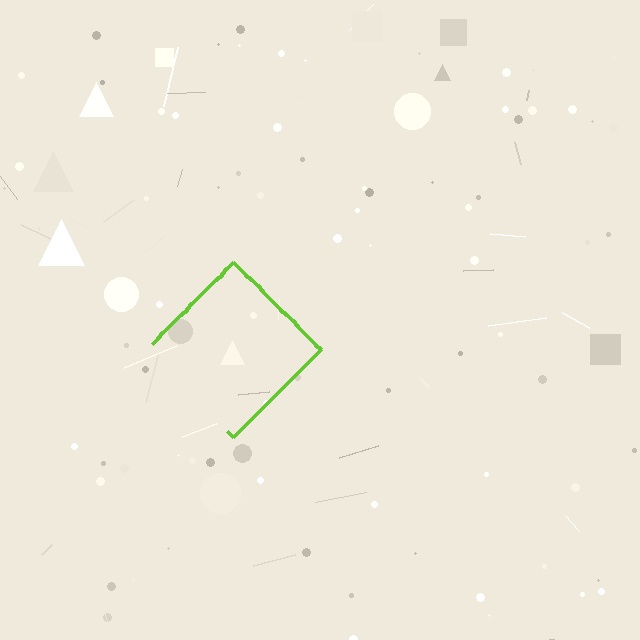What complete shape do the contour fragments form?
The contour fragments form a diamond.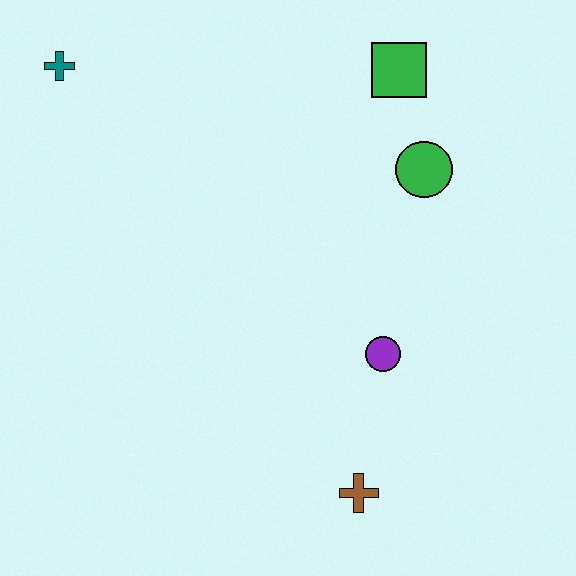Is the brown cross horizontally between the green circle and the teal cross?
Yes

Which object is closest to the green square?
The green circle is closest to the green square.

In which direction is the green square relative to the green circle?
The green square is above the green circle.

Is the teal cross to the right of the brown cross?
No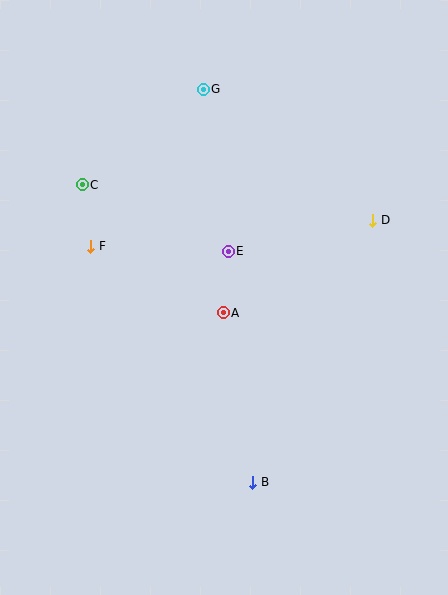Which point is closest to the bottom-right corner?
Point B is closest to the bottom-right corner.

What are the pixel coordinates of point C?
Point C is at (82, 185).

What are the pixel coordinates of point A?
Point A is at (223, 313).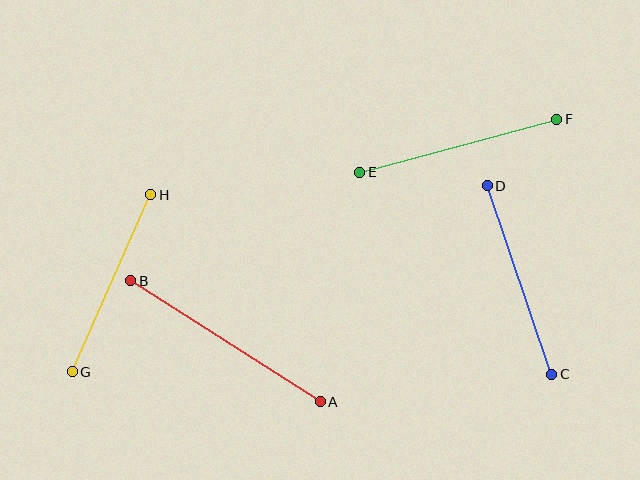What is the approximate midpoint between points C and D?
The midpoint is at approximately (519, 280) pixels.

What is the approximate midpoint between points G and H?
The midpoint is at approximately (112, 283) pixels.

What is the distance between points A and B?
The distance is approximately 225 pixels.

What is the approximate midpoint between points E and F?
The midpoint is at approximately (458, 146) pixels.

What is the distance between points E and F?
The distance is approximately 204 pixels.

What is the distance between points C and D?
The distance is approximately 199 pixels.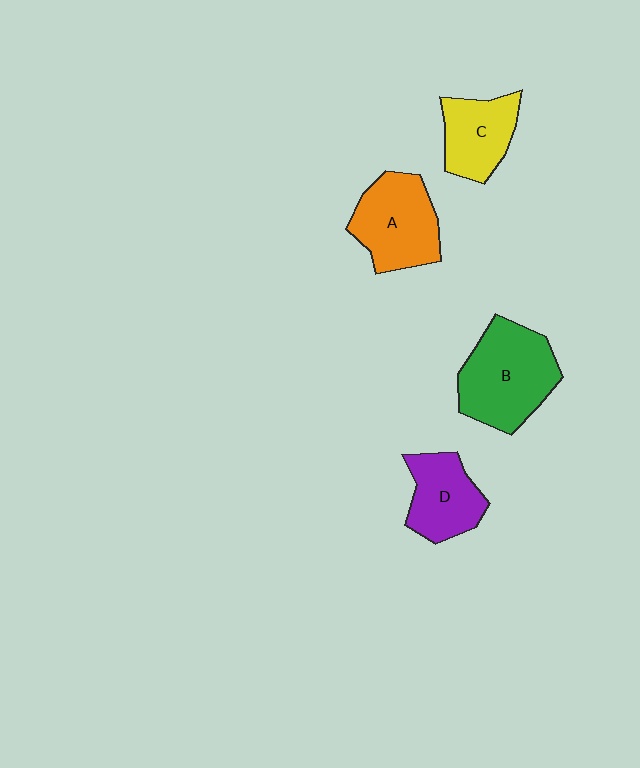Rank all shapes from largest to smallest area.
From largest to smallest: B (green), A (orange), D (purple), C (yellow).